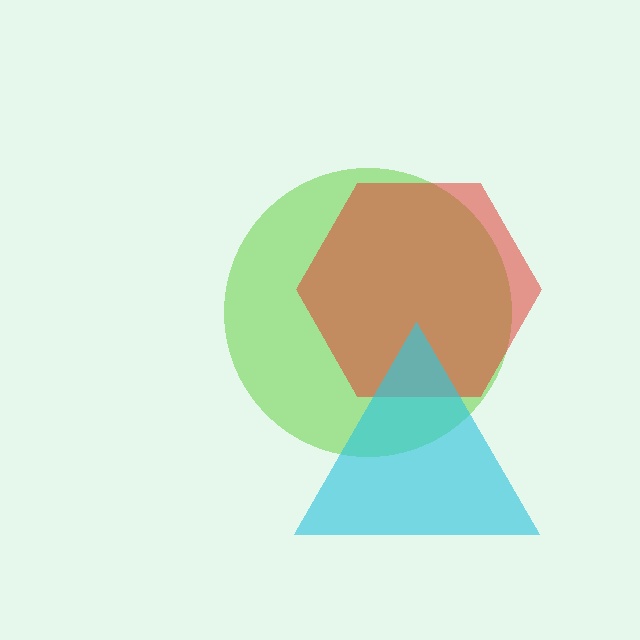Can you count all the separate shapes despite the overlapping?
Yes, there are 3 separate shapes.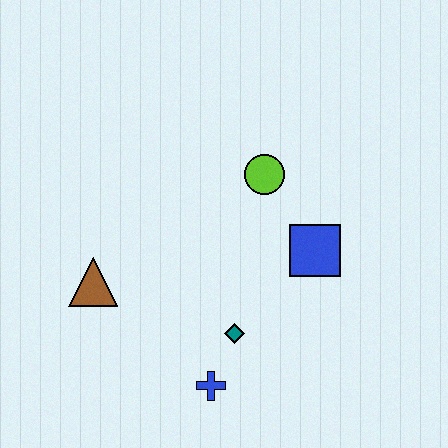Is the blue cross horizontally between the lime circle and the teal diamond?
No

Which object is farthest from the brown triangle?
The blue square is farthest from the brown triangle.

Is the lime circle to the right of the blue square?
No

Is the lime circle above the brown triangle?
Yes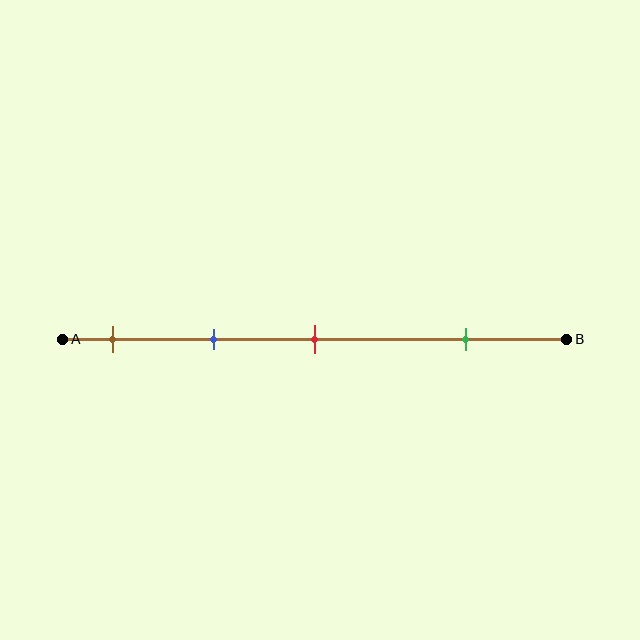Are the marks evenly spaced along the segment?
No, the marks are not evenly spaced.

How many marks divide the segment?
There are 4 marks dividing the segment.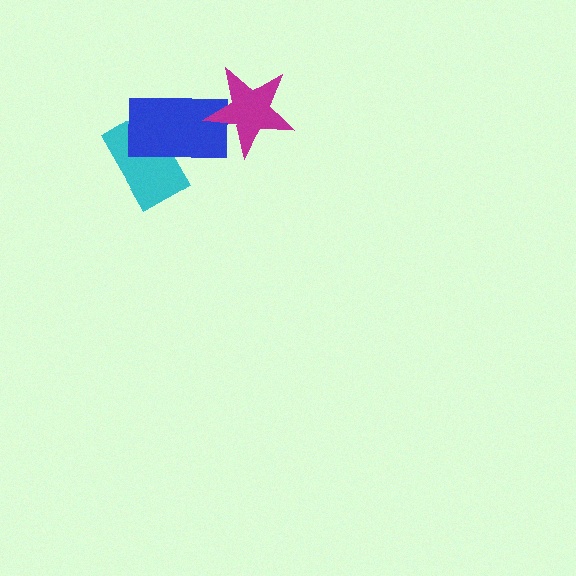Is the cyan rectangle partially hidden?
Yes, it is partially covered by another shape.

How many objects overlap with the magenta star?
1 object overlaps with the magenta star.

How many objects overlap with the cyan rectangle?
1 object overlaps with the cyan rectangle.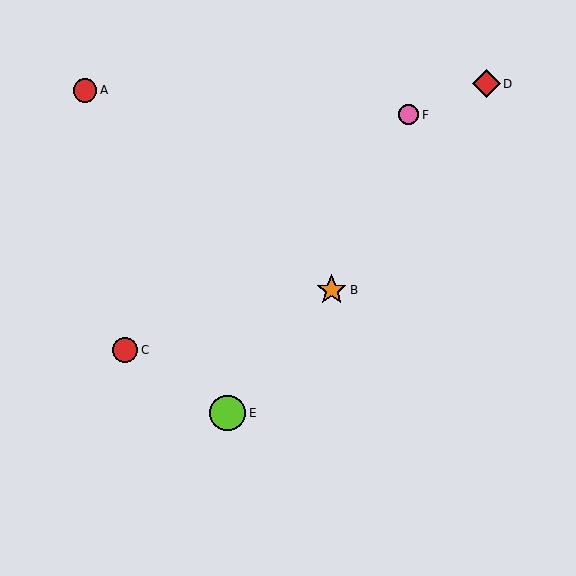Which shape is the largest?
The lime circle (labeled E) is the largest.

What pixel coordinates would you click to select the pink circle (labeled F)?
Click at (408, 115) to select the pink circle F.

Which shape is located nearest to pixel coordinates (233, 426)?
The lime circle (labeled E) at (228, 413) is nearest to that location.